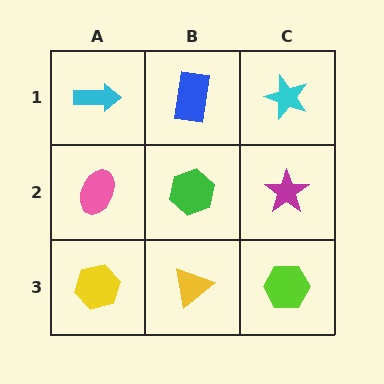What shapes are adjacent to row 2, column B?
A blue rectangle (row 1, column B), a yellow triangle (row 3, column B), a pink ellipse (row 2, column A), a magenta star (row 2, column C).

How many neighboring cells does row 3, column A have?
2.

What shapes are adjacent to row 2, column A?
A cyan arrow (row 1, column A), a yellow hexagon (row 3, column A), a green hexagon (row 2, column B).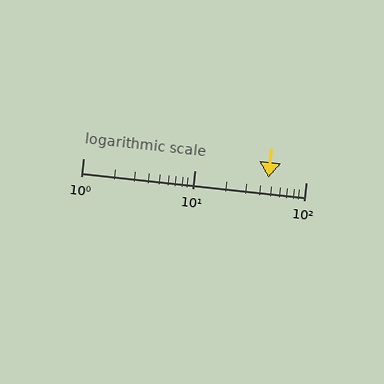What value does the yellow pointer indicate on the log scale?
The pointer indicates approximately 46.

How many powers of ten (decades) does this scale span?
The scale spans 2 decades, from 1 to 100.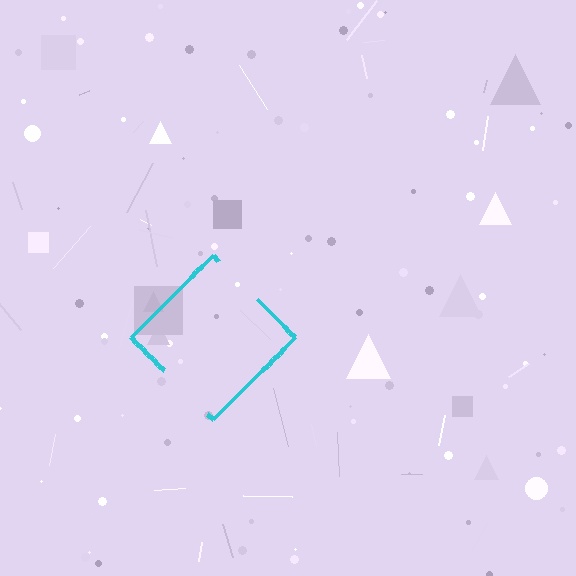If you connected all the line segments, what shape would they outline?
They would outline a diamond.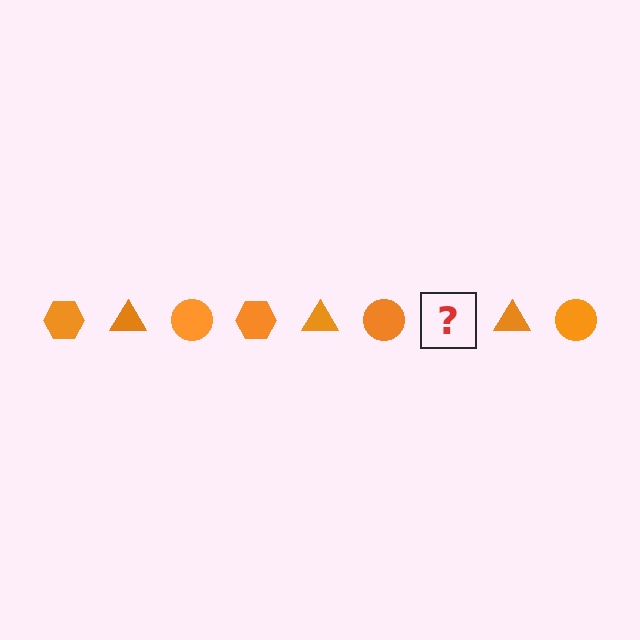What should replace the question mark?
The question mark should be replaced with an orange hexagon.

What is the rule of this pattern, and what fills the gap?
The rule is that the pattern cycles through hexagon, triangle, circle shapes in orange. The gap should be filled with an orange hexagon.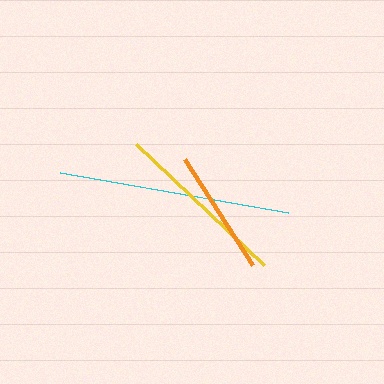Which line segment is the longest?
The cyan line is the longest at approximately 232 pixels.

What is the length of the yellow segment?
The yellow segment is approximately 176 pixels long.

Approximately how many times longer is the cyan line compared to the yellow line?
The cyan line is approximately 1.3 times the length of the yellow line.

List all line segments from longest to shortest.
From longest to shortest: cyan, yellow, orange.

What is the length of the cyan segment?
The cyan segment is approximately 232 pixels long.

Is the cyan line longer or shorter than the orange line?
The cyan line is longer than the orange line.